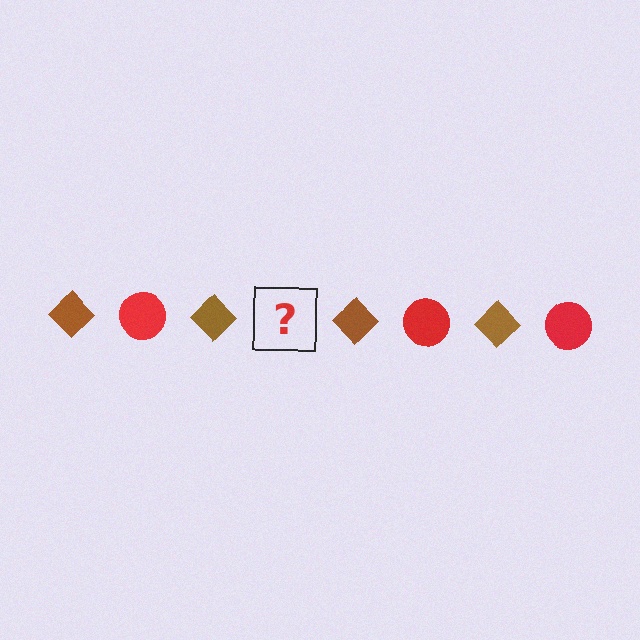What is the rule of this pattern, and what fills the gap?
The rule is that the pattern alternates between brown diamond and red circle. The gap should be filled with a red circle.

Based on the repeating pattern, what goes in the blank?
The blank should be a red circle.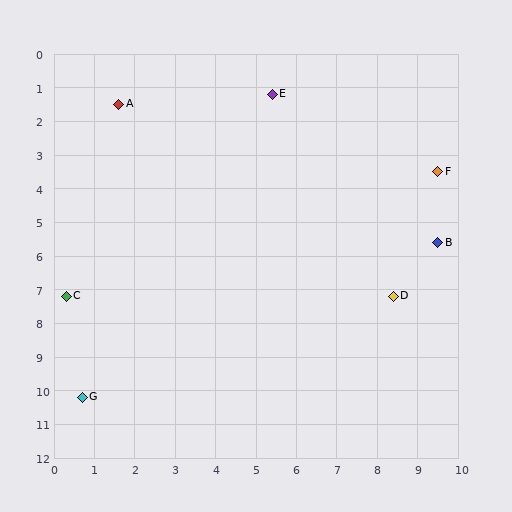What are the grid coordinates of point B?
Point B is at approximately (9.5, 5.6).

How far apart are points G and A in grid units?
Points G and A are about 8.7 grid units apart.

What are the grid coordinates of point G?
Point G is at approximately (0.7, 10.2).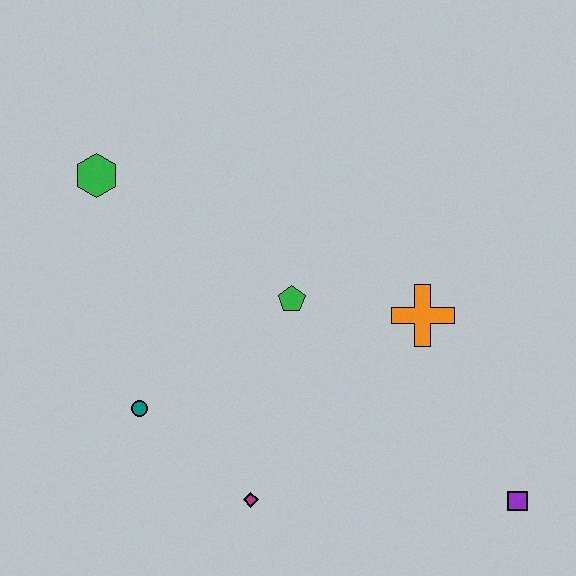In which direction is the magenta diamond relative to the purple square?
The magenta diamond is to the left of the purple square.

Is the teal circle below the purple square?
No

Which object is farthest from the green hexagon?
The purple square is farthest from the green hexagon.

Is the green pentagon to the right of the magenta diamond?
Yes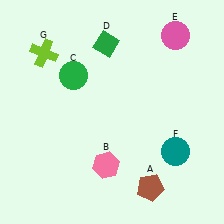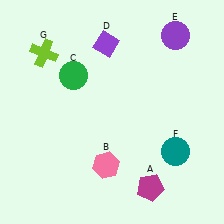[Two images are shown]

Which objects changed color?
A changed from brown to magenta. D changed from green to purple. E changed from pink to purple.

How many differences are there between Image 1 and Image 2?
There are 3 differences between the two images.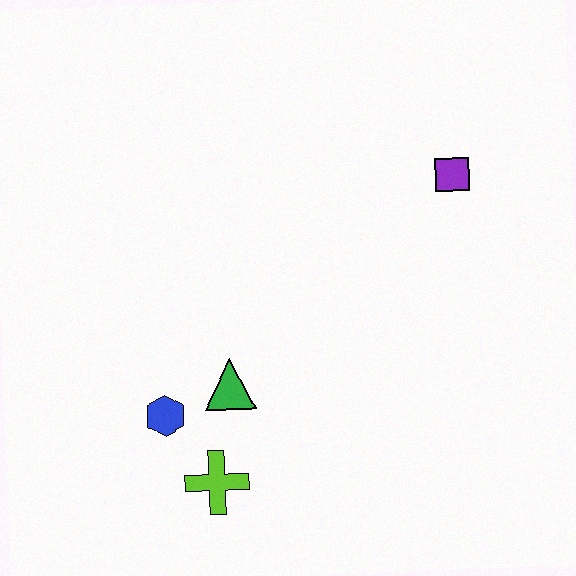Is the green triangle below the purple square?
Yes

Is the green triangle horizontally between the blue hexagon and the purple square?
Yes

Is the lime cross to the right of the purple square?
No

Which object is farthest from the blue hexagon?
The purple square is farthest from the blue hexagon.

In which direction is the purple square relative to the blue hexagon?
The purple square is to the right of the blue hexagon.